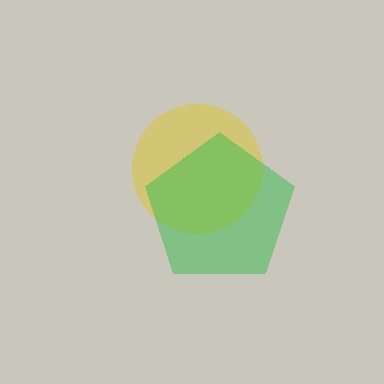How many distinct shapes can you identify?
There are 2 distinct shapes: a yellow circle, a green pentagon.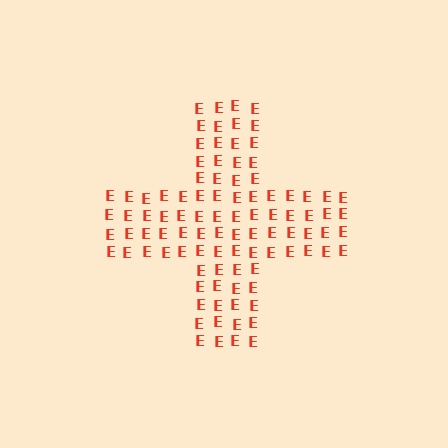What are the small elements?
The small elements are letter E's.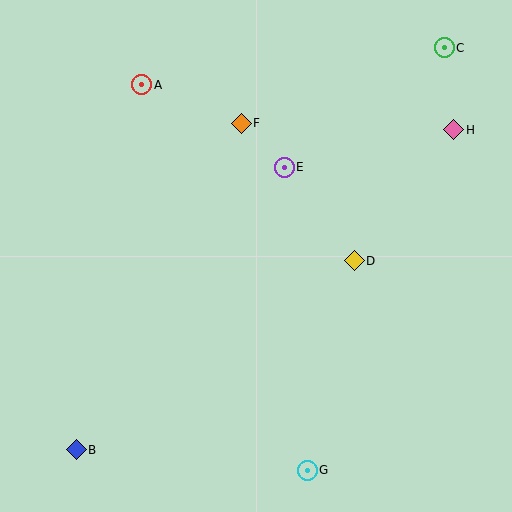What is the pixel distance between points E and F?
The distance between E and F is 61 pixels.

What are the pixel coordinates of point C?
Point C is at (444, 48).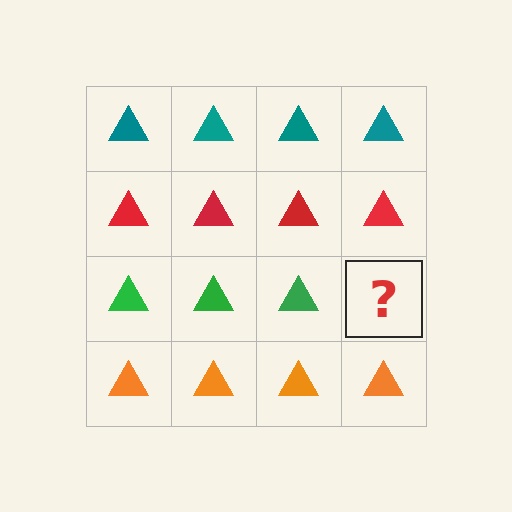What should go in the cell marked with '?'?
The missing cell should contain a green triangle.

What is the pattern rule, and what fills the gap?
The rule is that each row has a consistent color. The gap should be filled with a green triangle.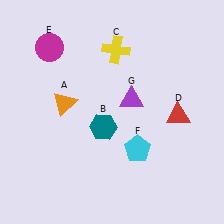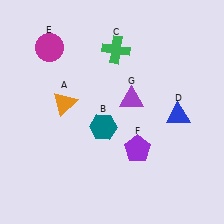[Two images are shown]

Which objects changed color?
C changed from yellow to green. D changed from red to blue. F changed from cyan to purple.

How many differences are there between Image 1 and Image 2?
There are 3 differences between the two images.